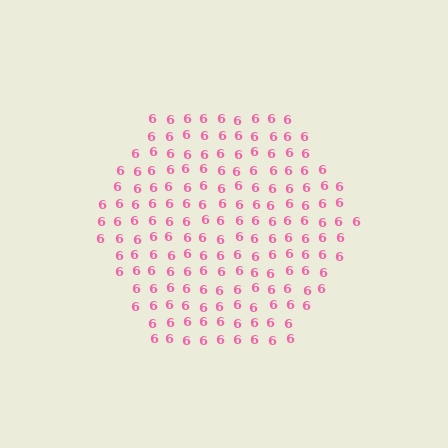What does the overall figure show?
The overall figure shows a hexagon.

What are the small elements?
The small elements are digit 6's.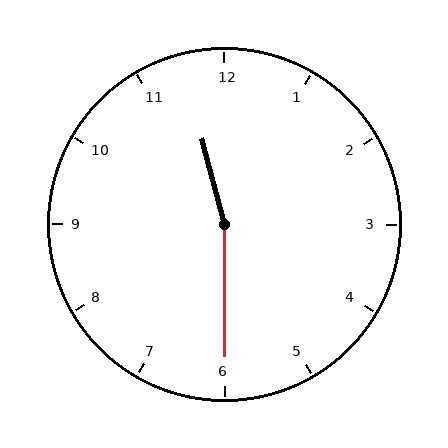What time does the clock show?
11:30.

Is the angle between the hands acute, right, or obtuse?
It is obtuse.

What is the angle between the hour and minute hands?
Approximately 165 degrees.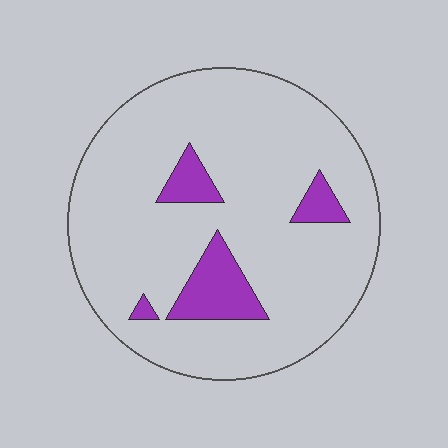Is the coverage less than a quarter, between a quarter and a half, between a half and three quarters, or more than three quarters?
Less than a quarter.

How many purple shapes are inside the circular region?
4.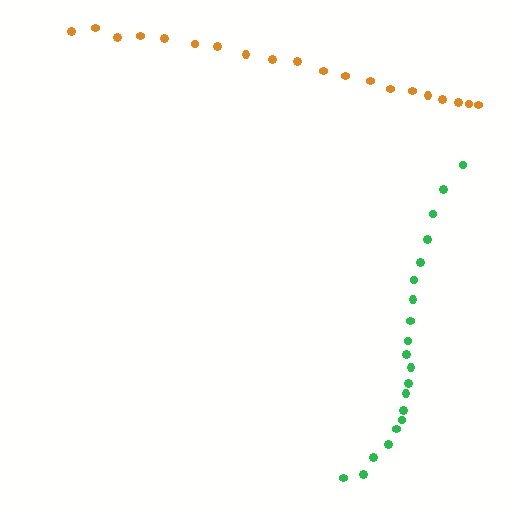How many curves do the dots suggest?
There are 2 distinct paths.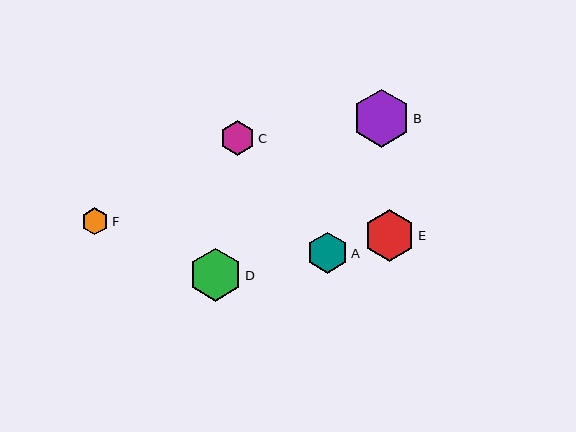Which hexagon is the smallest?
Hexagon F is the smallest with a size of approximately 27 pixels.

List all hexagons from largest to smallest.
From largest to smallest: B, D, E, A, C, F.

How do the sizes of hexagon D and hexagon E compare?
Hexagon D and hexagon E are approximately the same size.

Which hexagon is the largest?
Hexagon B is the largest with a size of approximately 58 pixels.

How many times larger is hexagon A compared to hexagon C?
Hexagon A is approximately 1.2 times the size of hexagon C.